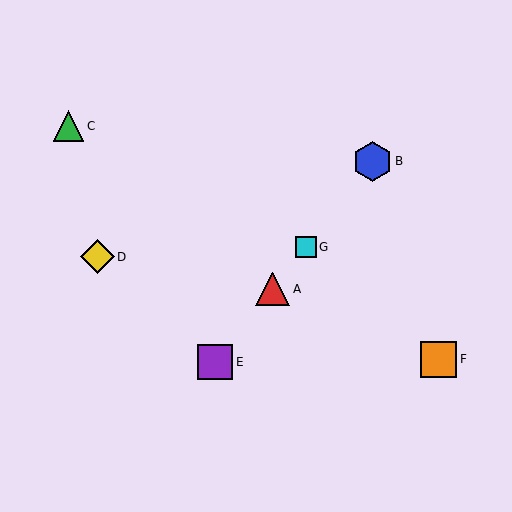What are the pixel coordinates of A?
Object A is at (273, 289).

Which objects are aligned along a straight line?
Objects A, B, E, G are aligned along a straight line.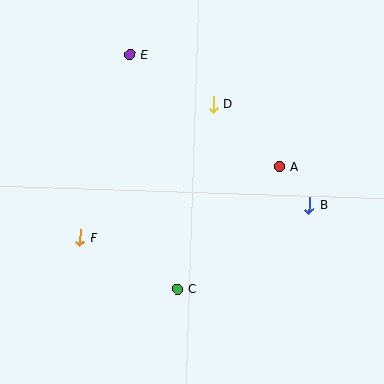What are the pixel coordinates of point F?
Point F is at (80, 238).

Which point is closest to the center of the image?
Point D at (213, 104) is closest to the center.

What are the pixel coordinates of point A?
Point A is at (280, 167).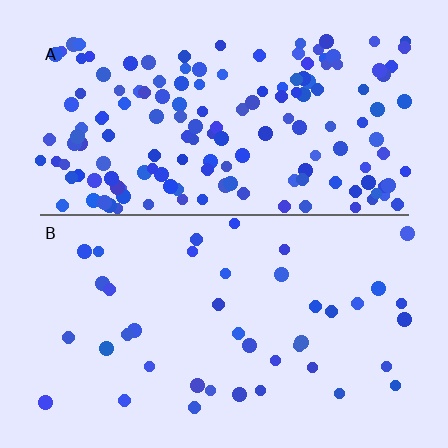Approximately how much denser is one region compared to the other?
Approximately 3.7× — region A over region B.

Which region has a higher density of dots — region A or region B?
A (the top).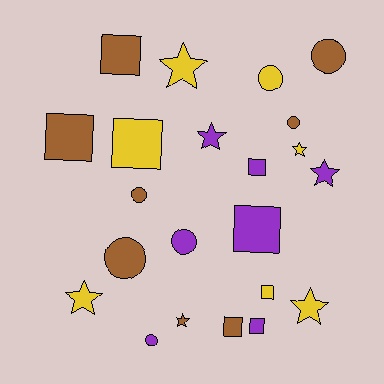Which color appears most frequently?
Brown, with 8 objects.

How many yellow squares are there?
There are 2 yellow squares.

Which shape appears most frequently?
Square, with 8 objects.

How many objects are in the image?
There are 22 objects.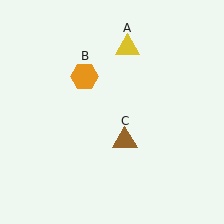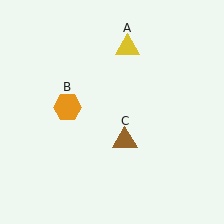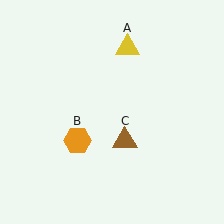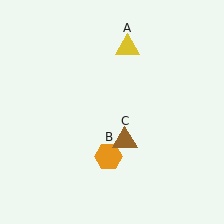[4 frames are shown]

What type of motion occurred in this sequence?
The orange hexagon (object B) rotated counterclockwise around the center of the scene.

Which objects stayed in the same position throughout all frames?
Yellow triangle (object A) and brown triangle (object C) remained stationary.